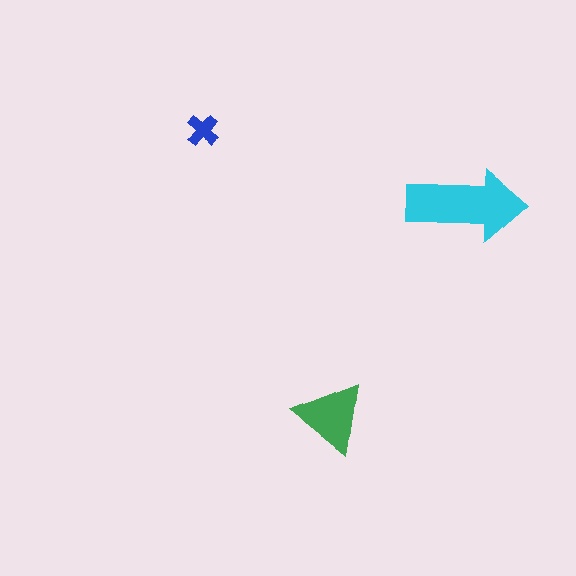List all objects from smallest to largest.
The blue cross, the green triangle, the cyan arrow.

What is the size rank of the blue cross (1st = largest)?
3rd.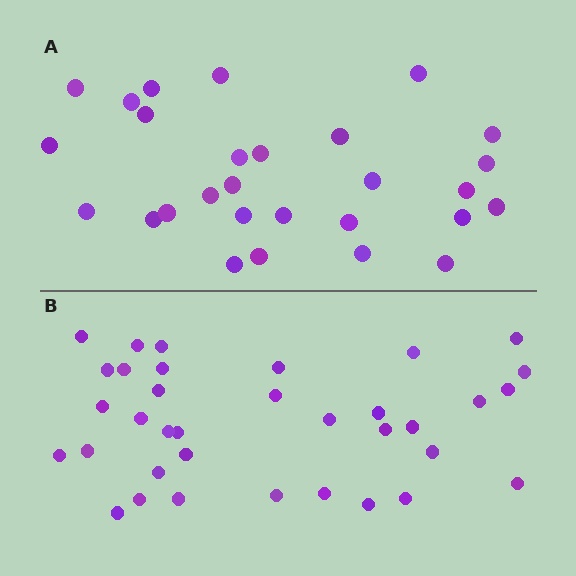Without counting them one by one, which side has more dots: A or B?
Region B (the bottom region) has more dots.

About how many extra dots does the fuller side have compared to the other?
Region B has roughly 8 or so more dots than region A.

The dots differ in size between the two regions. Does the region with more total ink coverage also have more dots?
No. Region A has more total ink coverage because its dots are larger, but region B actually contains more individual dots. Total area can be misleading — the number of items is what matters here.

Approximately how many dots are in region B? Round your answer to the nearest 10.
About 40 dots. (The exact count is 35, which rounds to 40.)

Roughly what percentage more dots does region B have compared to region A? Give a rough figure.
About 25% more.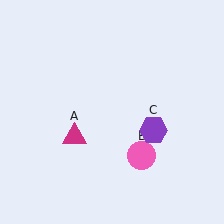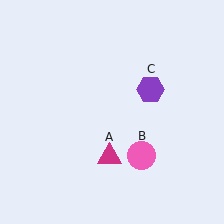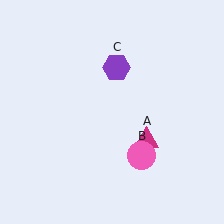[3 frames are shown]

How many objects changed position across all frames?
2 objects changed position: magenta triangle (object A), purple hexagon (object C).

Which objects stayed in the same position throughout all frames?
Pink circle (object B) remained stationary.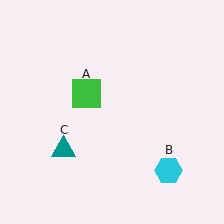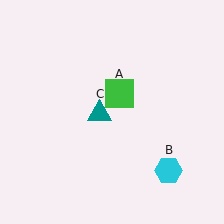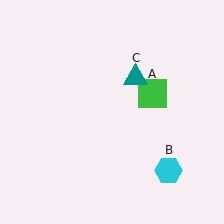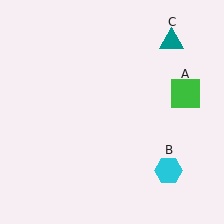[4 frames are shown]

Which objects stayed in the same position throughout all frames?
Cyan hexagon (object B) remained stationary.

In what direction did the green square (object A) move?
The green square (object A) moved right.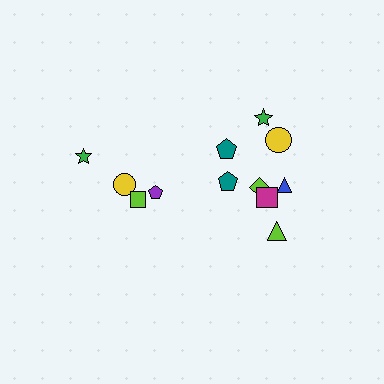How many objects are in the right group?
There are 8 objects.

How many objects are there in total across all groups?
There are 12 objects.